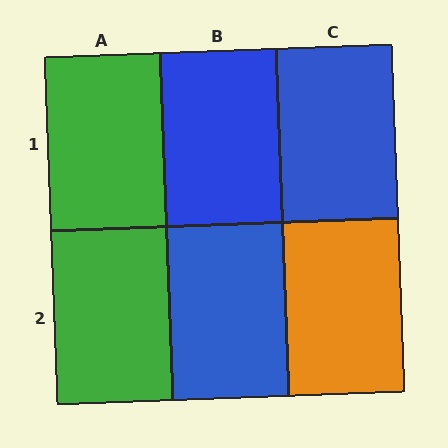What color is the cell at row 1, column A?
Green.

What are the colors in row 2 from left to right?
Green, blue, orange.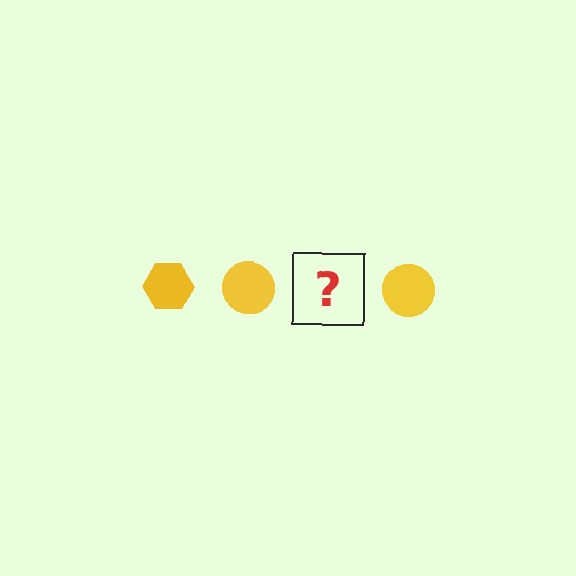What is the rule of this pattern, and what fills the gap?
The rule is that the pattern cycles through hexagon, circle shapes in yellow. The gap should be filled with a yellow hexagon.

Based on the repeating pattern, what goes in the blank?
The blank should be a yellow hexagon.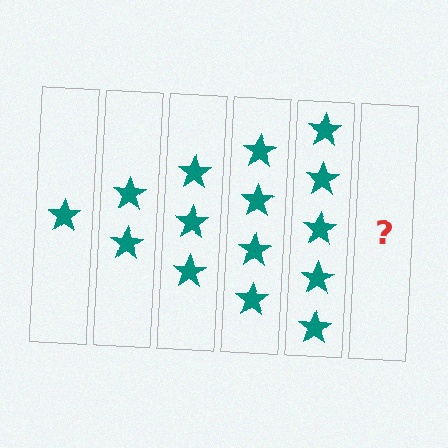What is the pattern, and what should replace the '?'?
The pattern is that each step adds one more star. The '?' should be 6 stars.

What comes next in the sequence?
The next element should be 6 stars.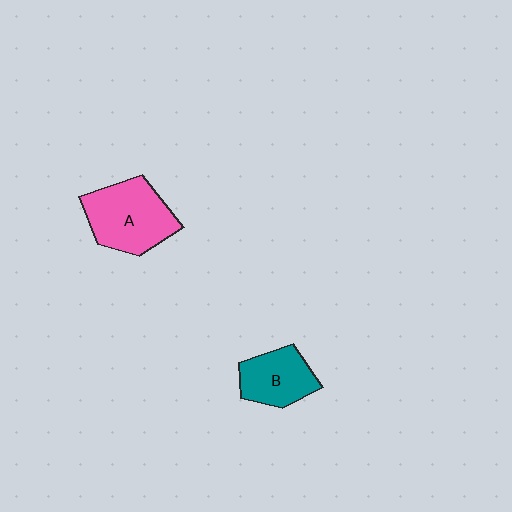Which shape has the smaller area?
Shape B (teal).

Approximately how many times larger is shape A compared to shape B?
Approximately 1.4 times.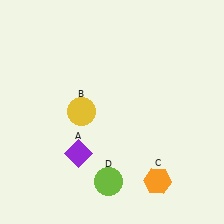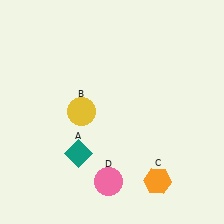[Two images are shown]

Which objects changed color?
A changed from purple to teal. D changed from lime to pink.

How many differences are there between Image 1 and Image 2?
There are 2 differences between the two images.